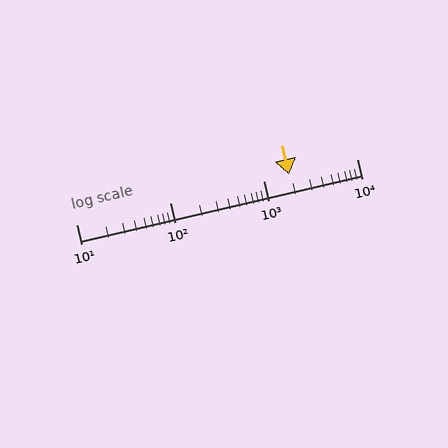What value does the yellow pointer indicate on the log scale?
The pointer indicates approximately 1900.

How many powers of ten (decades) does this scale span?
The scale spans 3 decades, from 10 to 10000.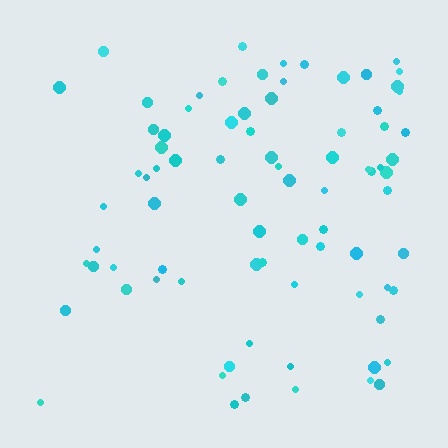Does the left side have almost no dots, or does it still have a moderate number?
Still a moderate number, just noticeably fewer than the right.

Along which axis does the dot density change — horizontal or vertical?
Horizontal.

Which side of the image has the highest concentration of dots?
The right.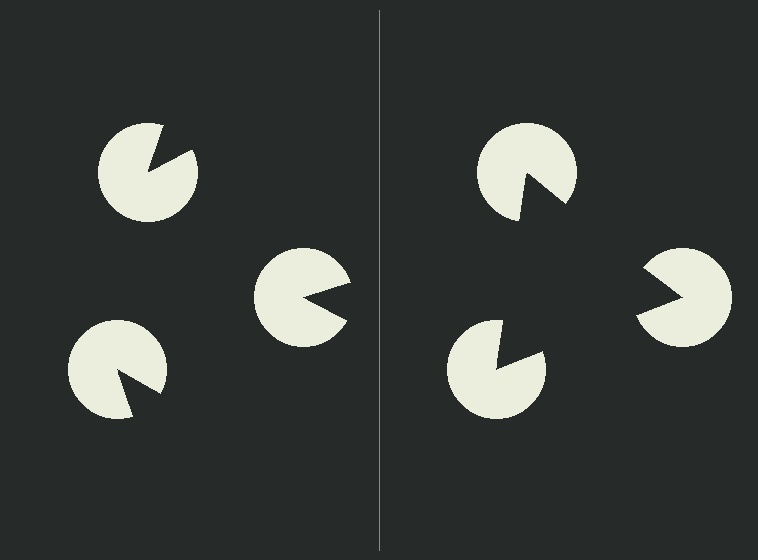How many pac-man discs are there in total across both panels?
6 — 3 on each side.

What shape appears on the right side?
An illusory triangle.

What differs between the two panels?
The pac-man discs are positioned identically on both sides; only the wedge orientations differ. On the right they align to a triangle; on the left they are misaligned.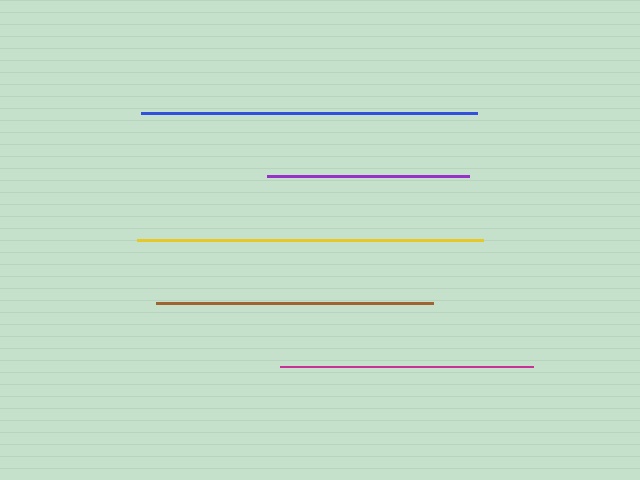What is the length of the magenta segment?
The magenta segment is approximately 253 pixels long.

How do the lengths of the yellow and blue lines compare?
The yellow and blue lines are approximately the same length.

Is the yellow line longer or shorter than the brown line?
The yellow line is longer than the brown line.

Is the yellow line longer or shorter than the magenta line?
The yellow line is longer than the magenta line.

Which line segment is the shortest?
The purple line is the shortest at approximately 202 pixels.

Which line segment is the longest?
The yellow line is the longest at approximately 346 pixels.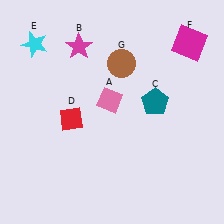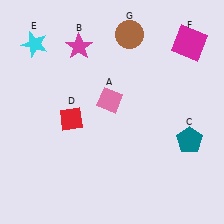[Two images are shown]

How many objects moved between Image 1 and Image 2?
2 objects moved between the two images.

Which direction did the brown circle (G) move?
The brown circle (G) moved up.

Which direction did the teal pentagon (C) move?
The teal pentagon (C) moved down.